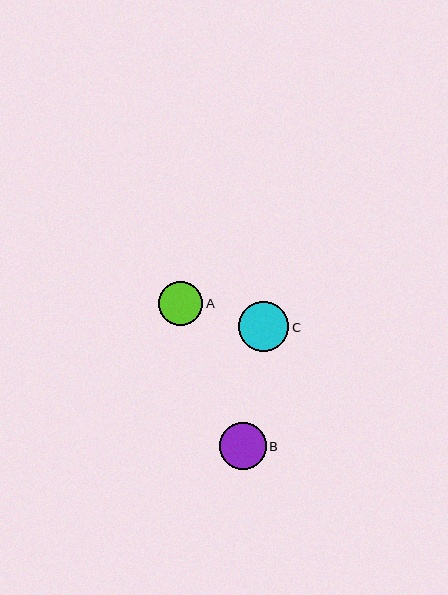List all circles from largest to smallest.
From largest to smallest: C, B, A.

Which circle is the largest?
Circle C is the largest with a size of approximately 50 pixels.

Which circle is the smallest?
Circle A is the smallest with a size of approximately 44 pixels.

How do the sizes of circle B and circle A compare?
Circle B and circle A are approximately the same size.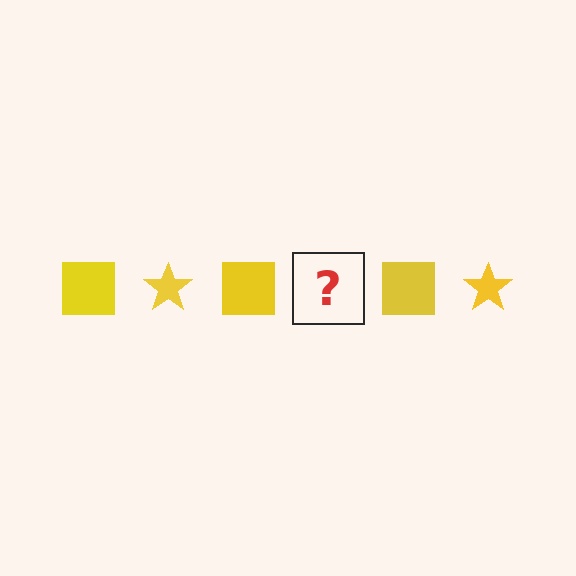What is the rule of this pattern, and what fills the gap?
The rule is that the pattern cycles through square, star shapes in yellow. The gap should be filled with a yellow star.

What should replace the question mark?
The question mark should be replaced with a yellow star.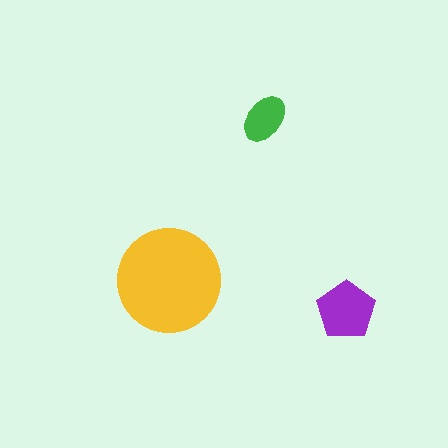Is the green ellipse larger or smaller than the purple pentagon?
Smaller.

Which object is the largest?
The yellow circle.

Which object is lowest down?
The purple pentagon is bottommost.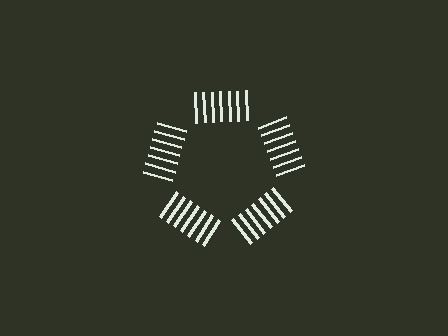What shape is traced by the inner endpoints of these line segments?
An illusory pentagon — the line segments terminate on its edges but no continuous stroke is drawn.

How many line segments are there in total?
35 — 7 along each of the 5 edges.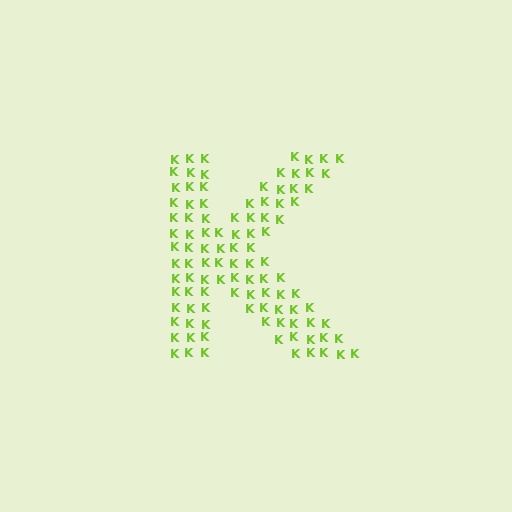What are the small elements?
The small elements are letter K's.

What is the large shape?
The large shape is the letter K.